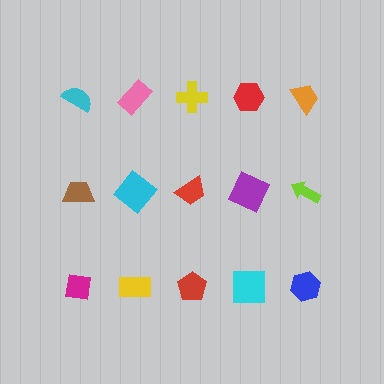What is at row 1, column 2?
A pink rectangle.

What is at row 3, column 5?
A blue hexagon.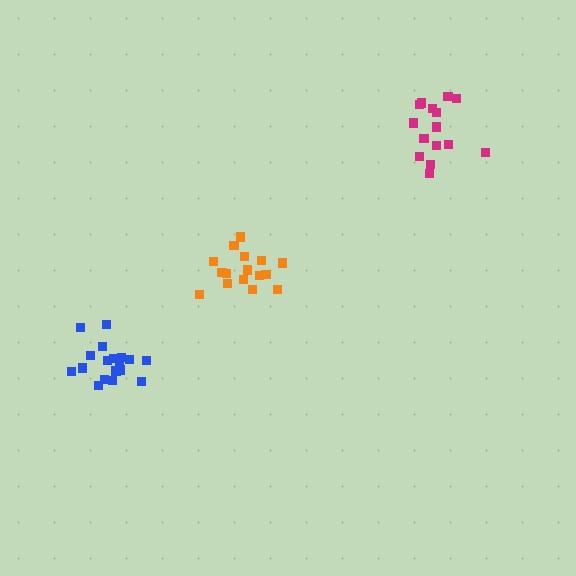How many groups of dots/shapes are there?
There are 3 groups.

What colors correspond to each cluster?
The clusters are colored: blue, orange, magenta.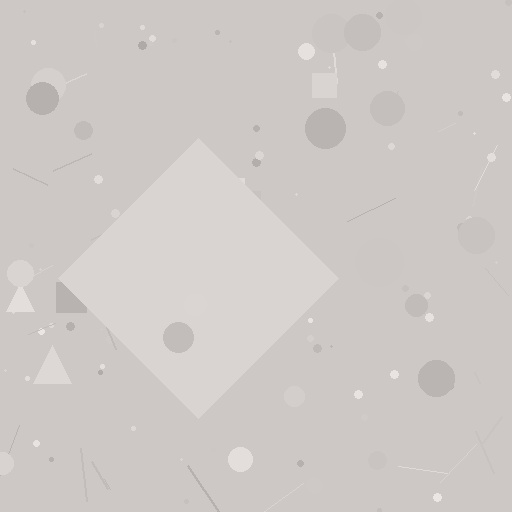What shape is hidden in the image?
A diamond is hidden in the image.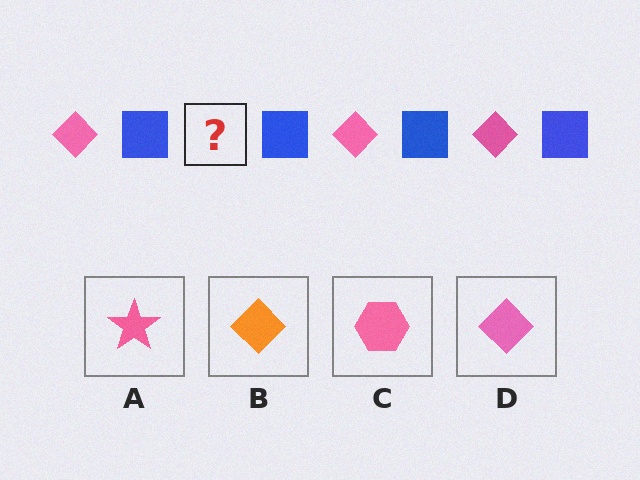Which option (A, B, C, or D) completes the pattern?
D.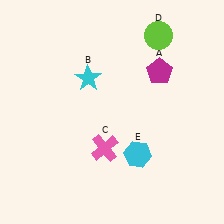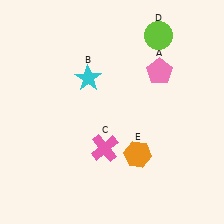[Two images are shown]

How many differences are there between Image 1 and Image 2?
There are 2 differences between the two images.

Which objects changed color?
A changed from magenta to pink. E changed from cyan to orange.